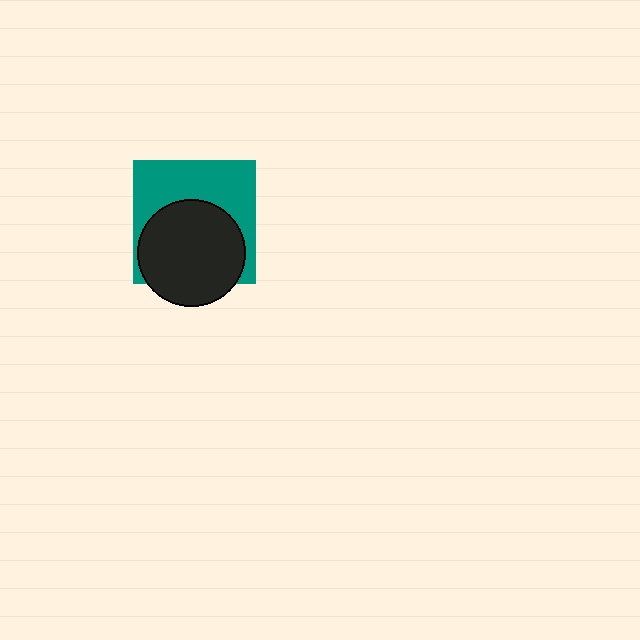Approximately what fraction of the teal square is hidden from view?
Roughly 51% of the teal square is hidden behind the black circle.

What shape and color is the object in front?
The object in front is a black circle.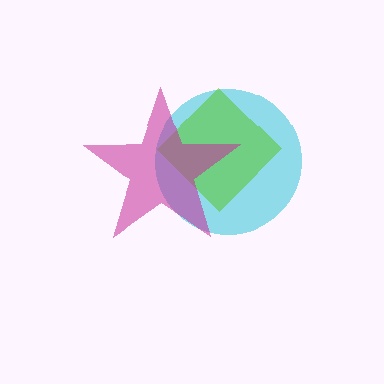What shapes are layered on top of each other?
The layered shapes are: a cyan circle, a lime diamond, a magenta star.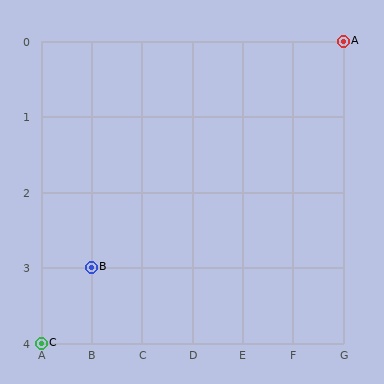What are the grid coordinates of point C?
Point C is at grid coordinates (A, 4).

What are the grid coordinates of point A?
Point A is at grid coordinates (G, 0).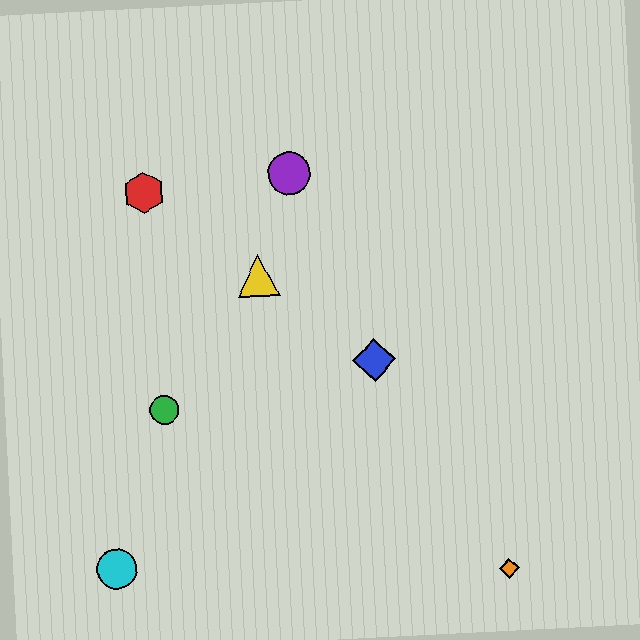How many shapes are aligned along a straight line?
3 shapes (the red hexagon, the blue diamond, the yellow triangle) are aligned along a straight line.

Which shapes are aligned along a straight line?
The red hexagon, the blue diamond, the yellow triangle are aligned along a straight line.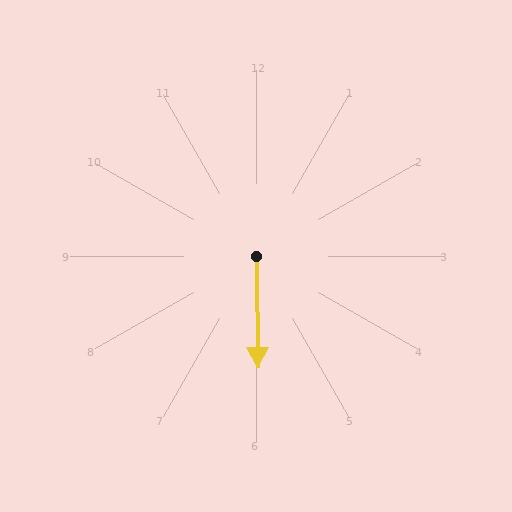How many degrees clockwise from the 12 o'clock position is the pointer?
Approximately 179 degrees.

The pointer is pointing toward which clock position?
Roughly 6 o'clock.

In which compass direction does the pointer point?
South.